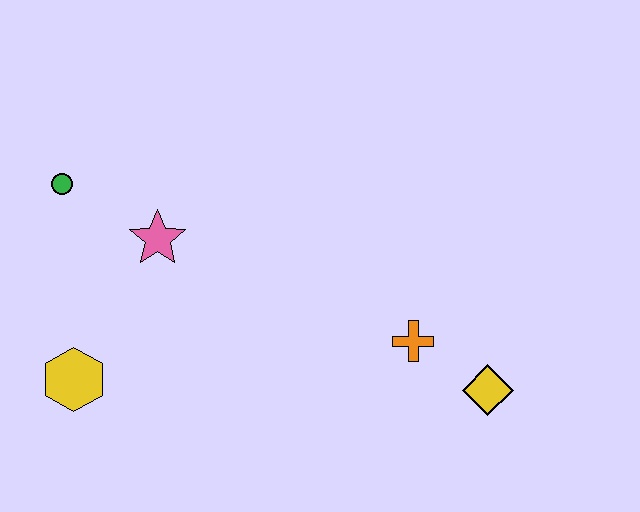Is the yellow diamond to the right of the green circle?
Yes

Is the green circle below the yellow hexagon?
No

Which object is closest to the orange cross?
The yellow diamond is closest to the orange cross.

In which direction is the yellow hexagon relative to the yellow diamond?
The yellow hexagon is to the left of the yellow diamond.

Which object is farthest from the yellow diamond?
The green circle is farthest from the yellow diamond.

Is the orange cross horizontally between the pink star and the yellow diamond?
Yes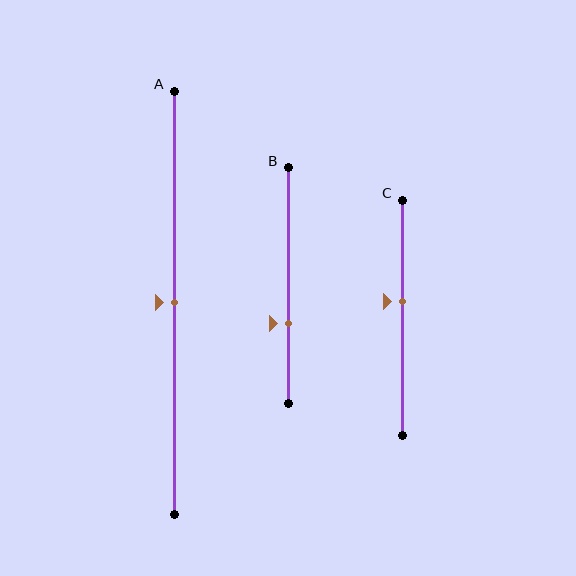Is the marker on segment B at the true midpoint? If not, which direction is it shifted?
No, the marker on segment B is shifted downward by about 16% of the segment length.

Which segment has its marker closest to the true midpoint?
Segment A has its marker closest to the true midpoint.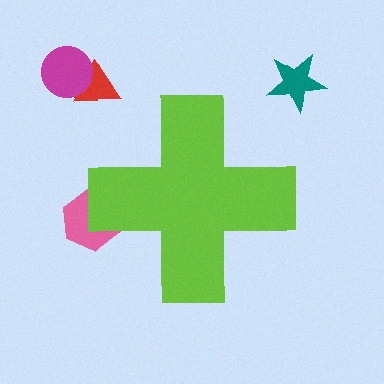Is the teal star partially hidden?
No, the teal star is fully visible.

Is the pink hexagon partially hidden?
Yes, the pink hexagon is partially hidden behind the lime cross.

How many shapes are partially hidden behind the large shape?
1 shape is partially hidden.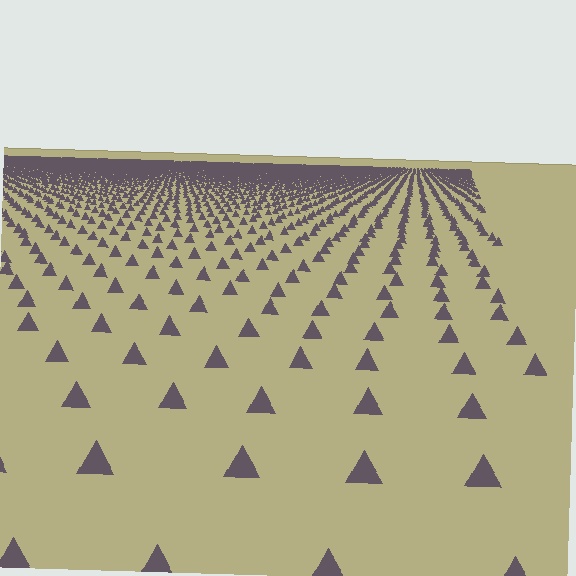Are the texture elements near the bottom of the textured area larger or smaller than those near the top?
Larger. Near the bottom, elements are closer to the viewer and appear at a bigger on-screen size.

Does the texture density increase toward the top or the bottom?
Density increases toward the top.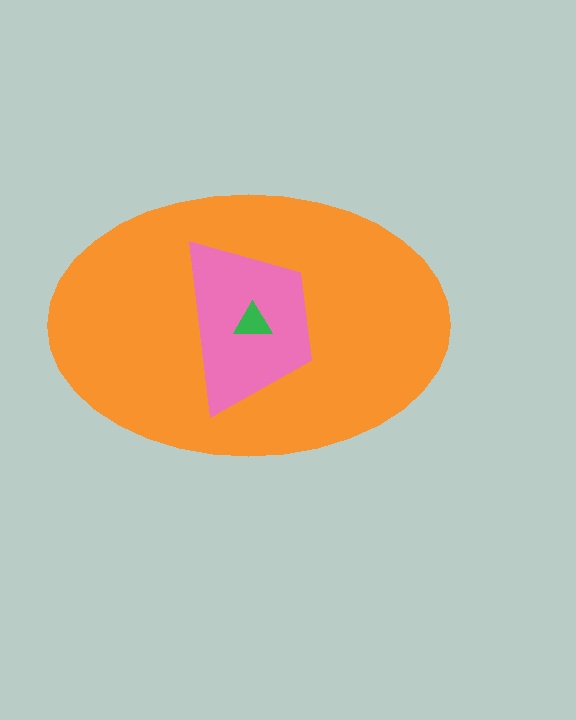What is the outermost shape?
The orange ellipse.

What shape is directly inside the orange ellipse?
The pink trapezoid.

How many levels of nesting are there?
3.